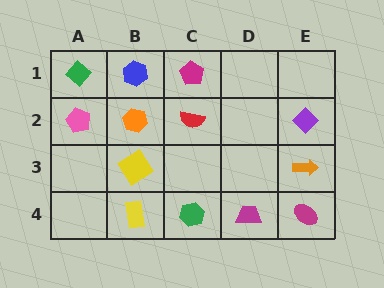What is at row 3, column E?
An orange arrow.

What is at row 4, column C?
A green hexagon.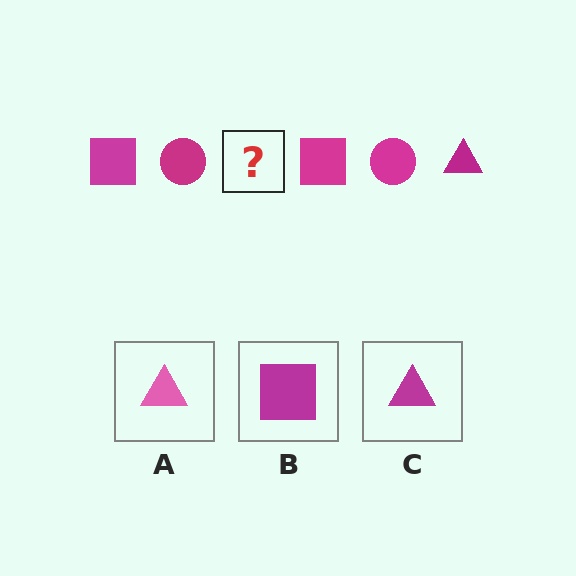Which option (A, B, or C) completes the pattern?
C.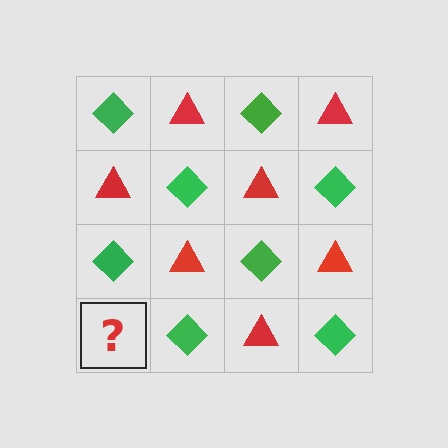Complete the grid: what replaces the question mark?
The question mark should be replaced with a red triangle.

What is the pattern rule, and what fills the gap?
The rule is that it alternates green diamond and red triangle in a checkerboard pattern. The gap should be filled with a red triangle.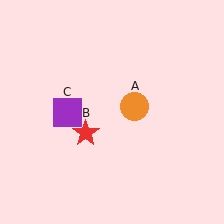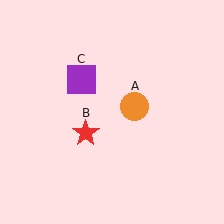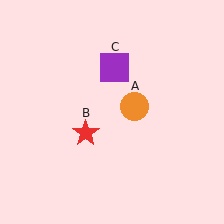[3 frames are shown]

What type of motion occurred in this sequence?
The purple square (object C) rotated clockwise around the center of the scene.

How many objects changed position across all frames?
1 object changed position: purple square (object C).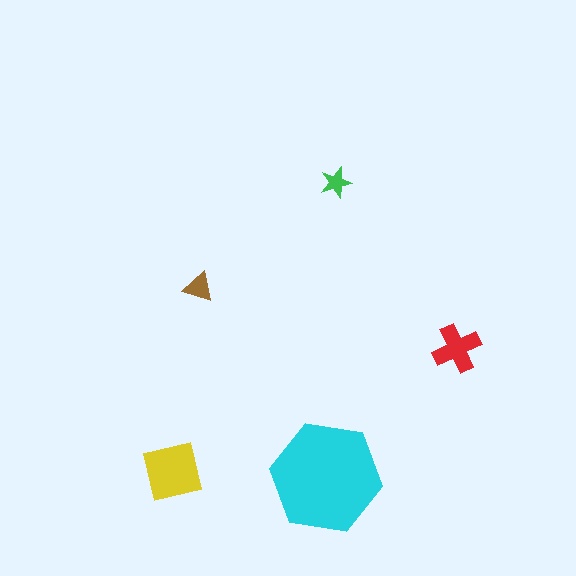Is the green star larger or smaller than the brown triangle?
Smaller.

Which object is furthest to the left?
The yellow square is leftmost.